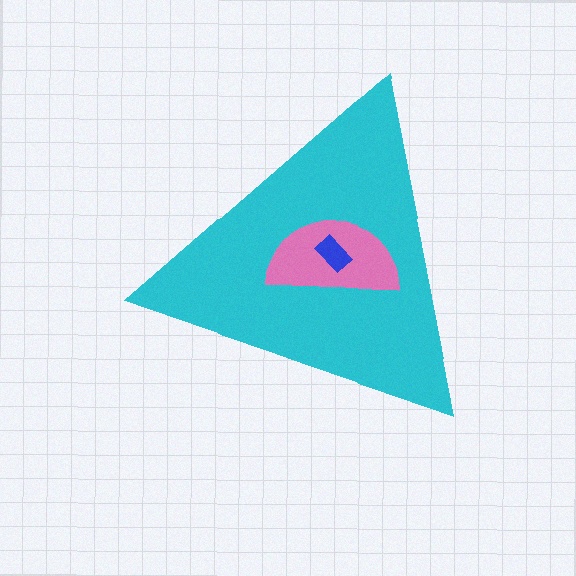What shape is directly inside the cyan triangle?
The pink semicircle.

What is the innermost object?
The blue rectangle.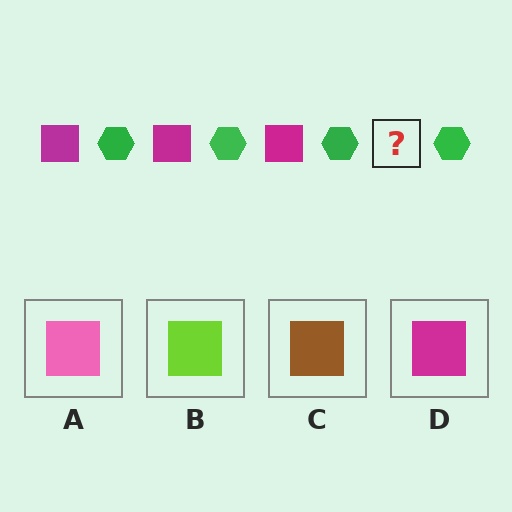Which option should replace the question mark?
Option D.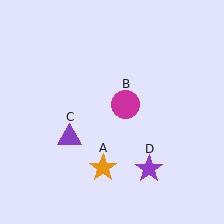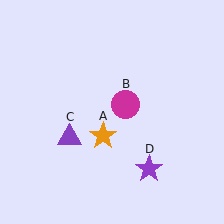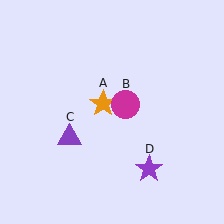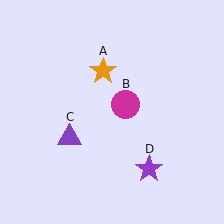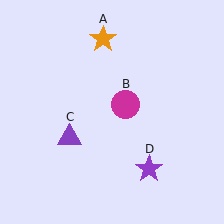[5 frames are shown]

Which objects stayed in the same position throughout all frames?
Magenta circle (object B) and purple triangle (object C) and purple star (object D) remained stationary.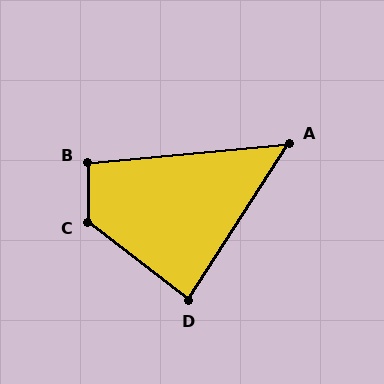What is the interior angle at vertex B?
Approximately 95 degrees (obtuse).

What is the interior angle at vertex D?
Approximately 85 degrees (acute).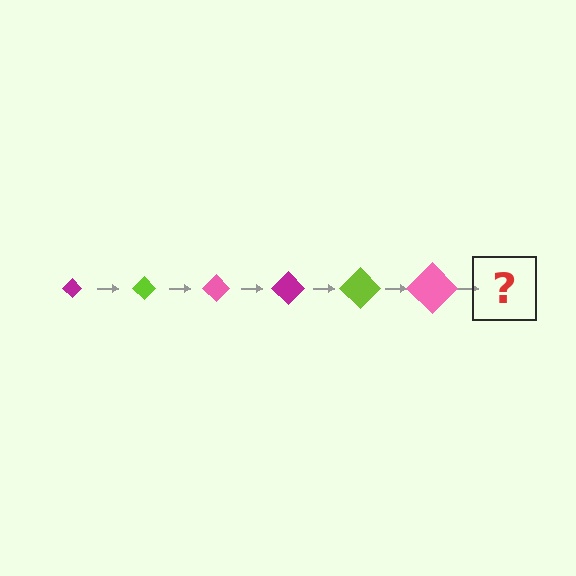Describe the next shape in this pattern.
It should be a magenta diamond, larger than the previous one.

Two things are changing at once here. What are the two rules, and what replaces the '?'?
The two rules are that the diamond grows larger each step and the color cycles through magenta, lime, and pink. The '?' should be a magenta diamond, larger than the previous one.